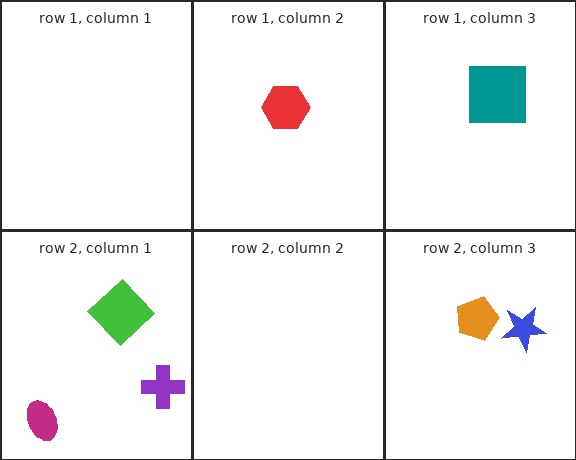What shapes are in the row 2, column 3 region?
The orange pentagon, the blue star.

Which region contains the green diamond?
The row 2, column 1 region.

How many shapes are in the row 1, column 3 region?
1.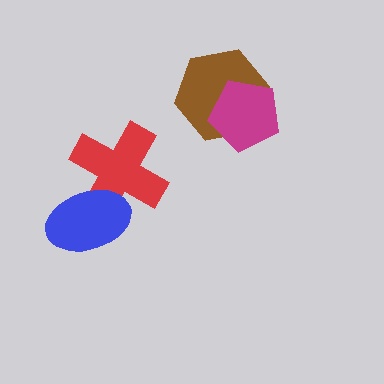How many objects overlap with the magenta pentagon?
1 object overlaps with the magenta pentagon.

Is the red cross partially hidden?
Yes, it is partially covered by another shape.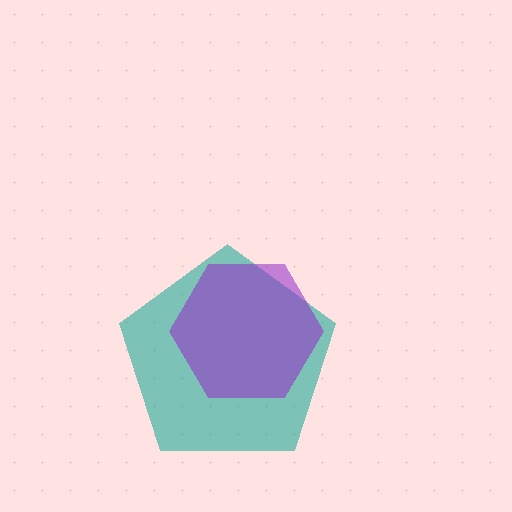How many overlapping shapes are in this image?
There are 2 overlapping shapes in the image.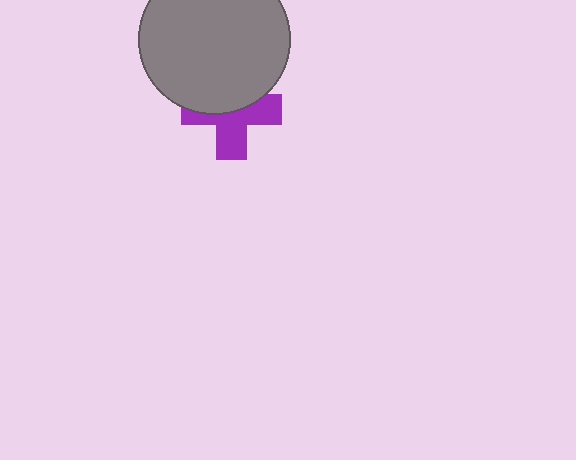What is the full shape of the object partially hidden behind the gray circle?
The partially hidden object is a purple cross.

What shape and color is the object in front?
The object in front is a gray circle.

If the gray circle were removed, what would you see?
You would see the complete purple cross.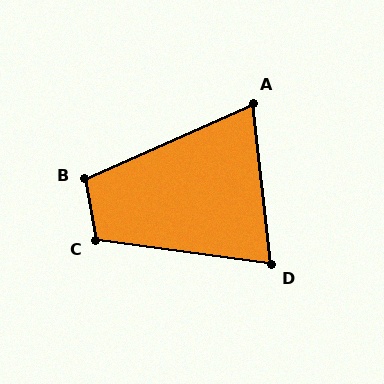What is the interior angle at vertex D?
Approximately 76 degrees (acute).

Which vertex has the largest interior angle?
C, at approximately 108 degrees.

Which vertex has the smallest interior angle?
A, at approximately 72 degrees.